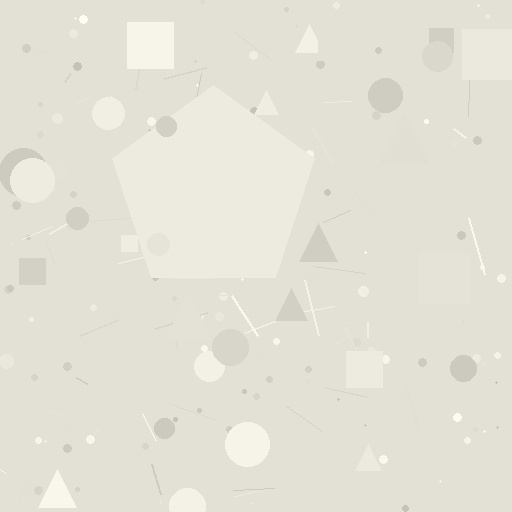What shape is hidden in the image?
A pentagon is hidden in the image.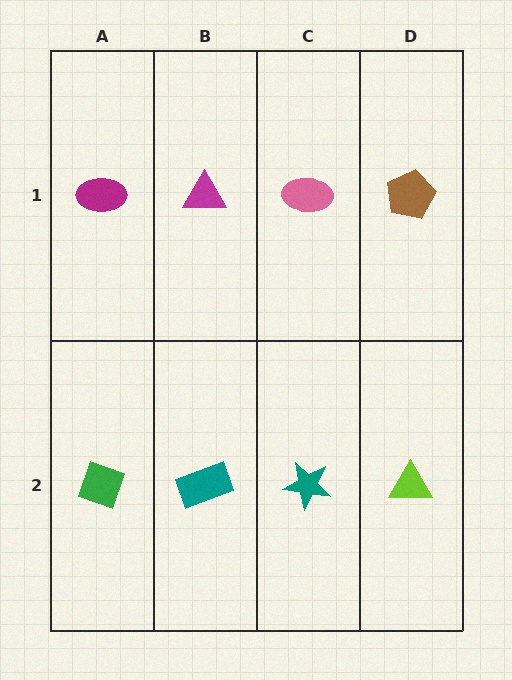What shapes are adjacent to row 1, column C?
A teal star (row 2, column C), a magenta triangle (row 1, column B), a brown pentagon (row 1, column D).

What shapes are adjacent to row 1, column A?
A green diamond (row 2, column A), a magenta triangle (row 1, column B).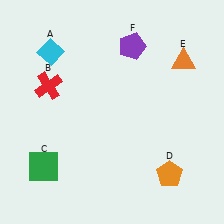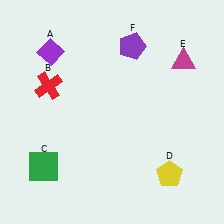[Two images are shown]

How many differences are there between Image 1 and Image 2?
There are 3 differences between the two images.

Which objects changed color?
A changed from cyan to purple. D changed from orange to yellow. E changed from orange to magenta.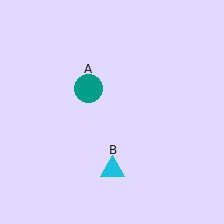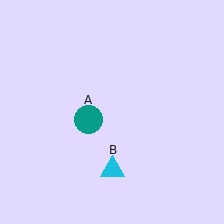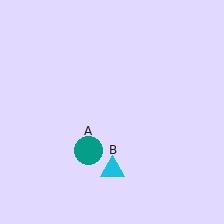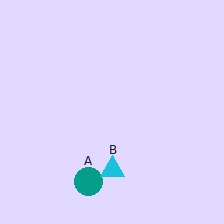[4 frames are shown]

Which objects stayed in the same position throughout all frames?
Cyan triangle (object B) remained stationary.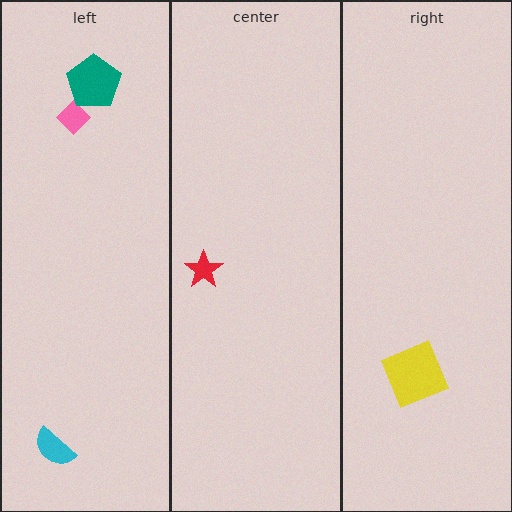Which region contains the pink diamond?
The left region.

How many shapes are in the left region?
3.